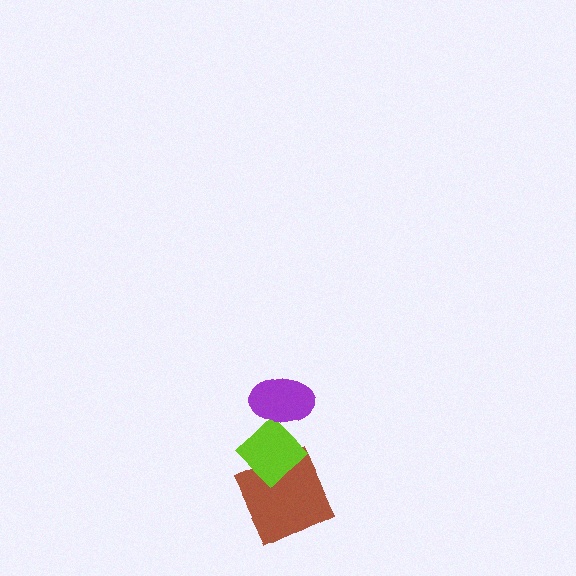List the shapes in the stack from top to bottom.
From top to bottom: the purple ellipse, the lime diamond, the brown square.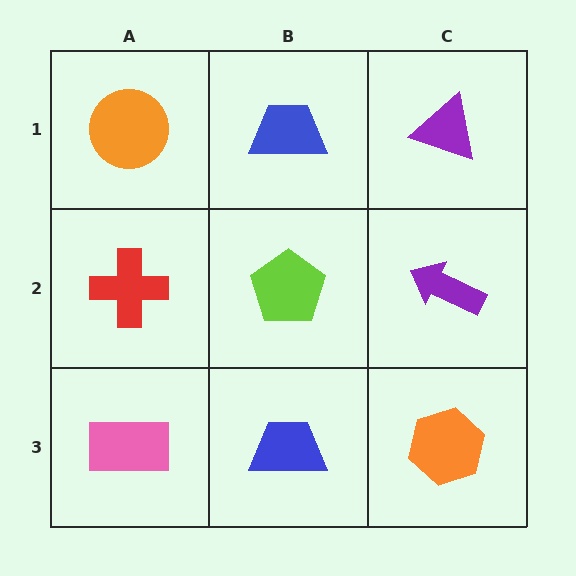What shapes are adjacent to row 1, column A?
A red cross (row 2, column A), a blue trapezoid (row 1, column B).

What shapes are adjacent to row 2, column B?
A blue trapezoid (row 1, column B), a blue trapezoid (row 3, column B), a red cross (row 2, column A), a purple arrow (row 2, column C).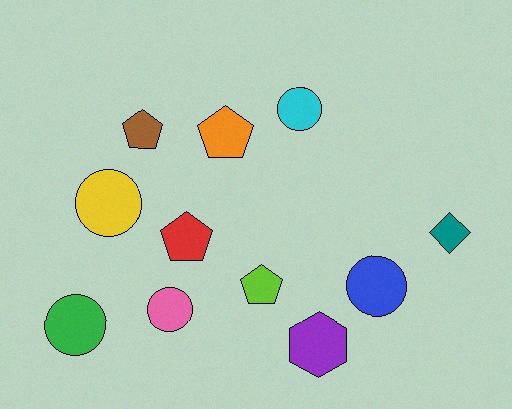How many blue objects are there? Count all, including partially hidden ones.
There is 1 blue object.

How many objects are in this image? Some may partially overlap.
There are 11 objects.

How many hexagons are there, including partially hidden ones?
There is 1 hexagon.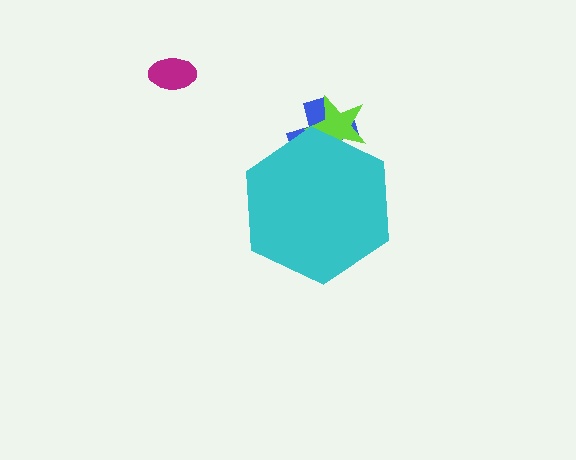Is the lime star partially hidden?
Yes, the lime star is partially hidden behind the cyan hexagon.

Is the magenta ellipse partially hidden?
No, the magenta ellipse is fully visible.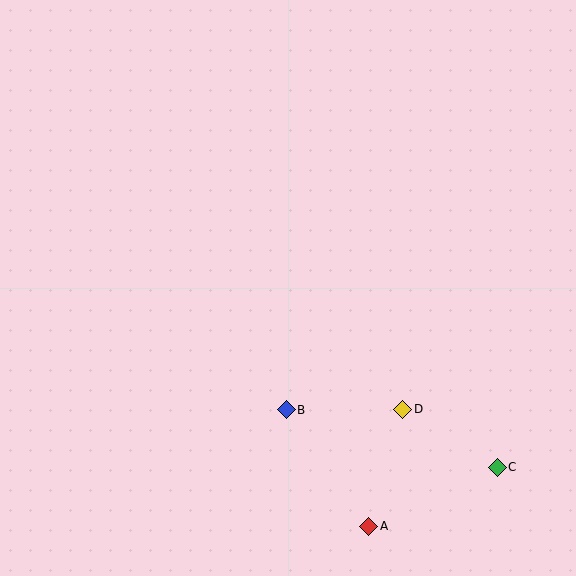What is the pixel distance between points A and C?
The distance between A and C is 142 pixels.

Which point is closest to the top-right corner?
Point D is closest to the top-right corner.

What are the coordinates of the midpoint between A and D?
The midpoint between A and D is at (386, 468).